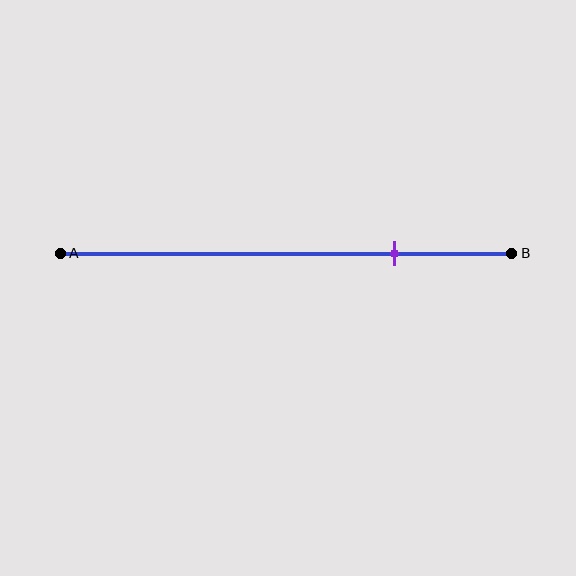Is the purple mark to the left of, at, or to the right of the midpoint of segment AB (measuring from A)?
The purple mark is to the right of the midpoint of segment AB.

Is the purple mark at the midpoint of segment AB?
No, the mark is at about 75% from A, not at the 50% midpoint.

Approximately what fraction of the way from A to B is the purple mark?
The purple mark is approximately 75% of the way from A to B.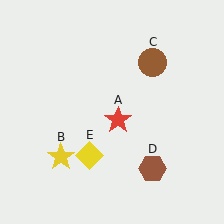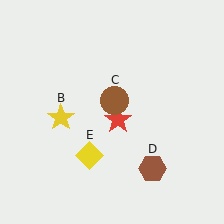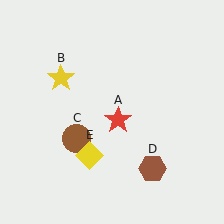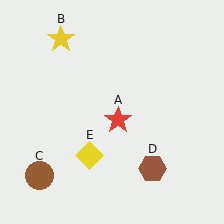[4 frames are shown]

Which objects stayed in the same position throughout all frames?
Red star (object A) and brown hexagon (object D) and yellow diamond (object E) remained stationary.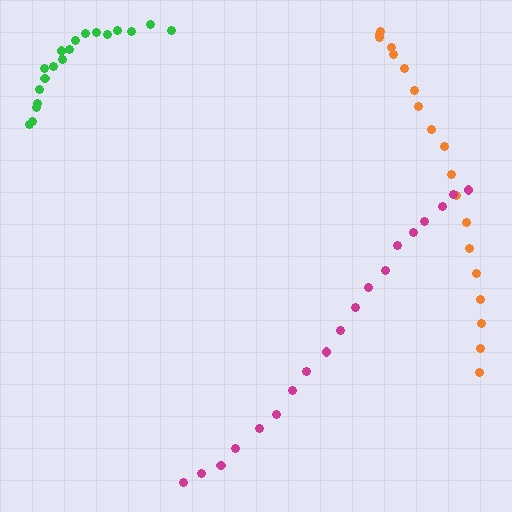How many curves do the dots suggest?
There are 3 distinct paths.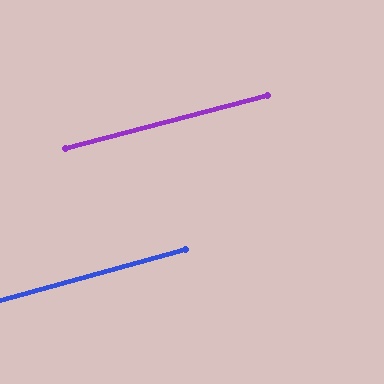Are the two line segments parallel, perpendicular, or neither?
Parallel — their directions differ by only 0.6°.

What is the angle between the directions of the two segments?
Approximately 1 degree.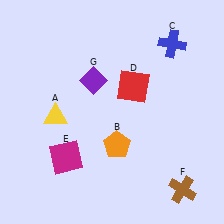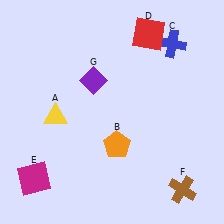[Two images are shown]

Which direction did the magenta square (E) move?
The magenta square (E) moved left.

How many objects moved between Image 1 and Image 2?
2 objects moved between the two images.